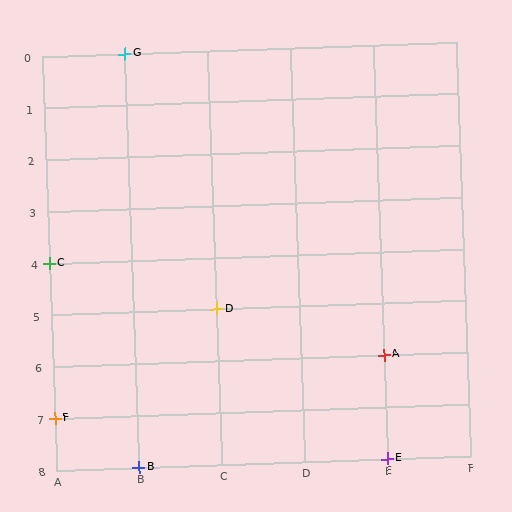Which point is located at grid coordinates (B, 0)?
Point G is at (B, 0).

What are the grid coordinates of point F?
Point F is at grid coordinates (A, 7).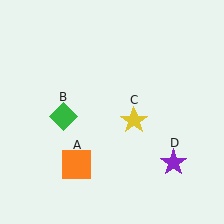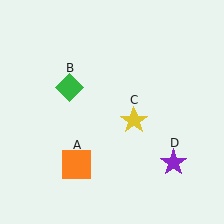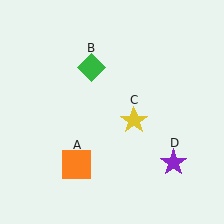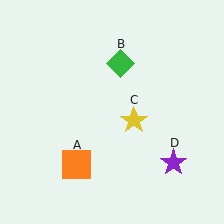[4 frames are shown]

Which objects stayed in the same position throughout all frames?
Orange square (object A) and yellow star (object C) and purple star (object D) remained stationary.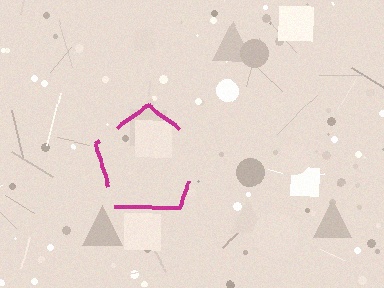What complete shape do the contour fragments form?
The contour fragments form a pentagon.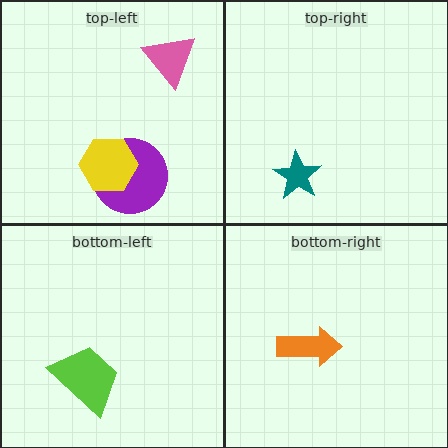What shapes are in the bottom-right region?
The orange arrow.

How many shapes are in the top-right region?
1.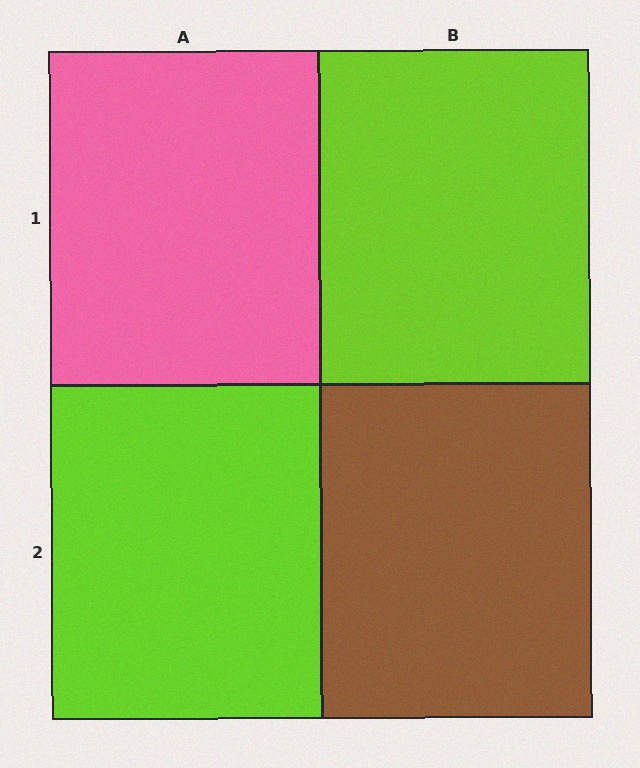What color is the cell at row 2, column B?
Brown.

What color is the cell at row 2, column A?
Lime.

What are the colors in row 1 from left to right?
Pink, lime.